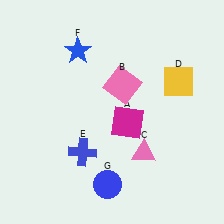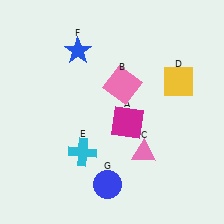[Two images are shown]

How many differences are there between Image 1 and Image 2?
There is 1 difference between the two images.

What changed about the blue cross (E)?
In Image 1, E is blue. In Image 2, it changed to cyan.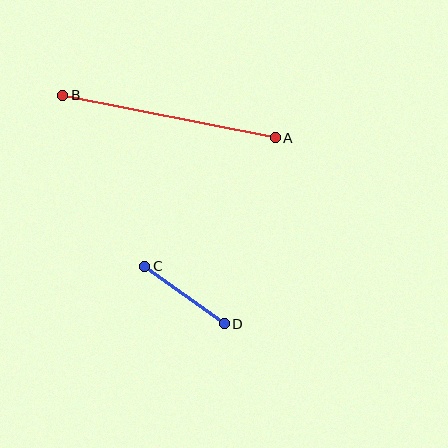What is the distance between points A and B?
The distance is approximately 217 pixels.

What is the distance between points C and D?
The distance is approximately 98 pixels.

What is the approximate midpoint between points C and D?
The midpoint is at approximately (185, 295) pixels.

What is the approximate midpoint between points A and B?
The midpoint is at approximately (169, 116) pixels.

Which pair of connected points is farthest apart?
Points A and B are farthest apart.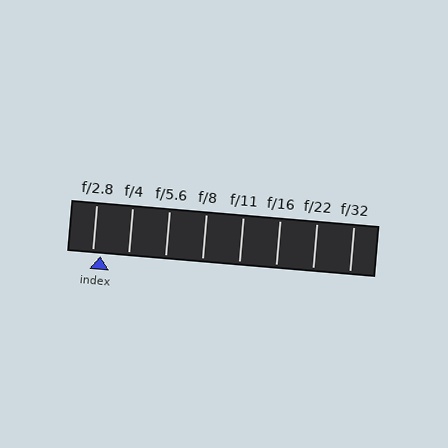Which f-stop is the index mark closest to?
The index mark is closest to f/2.8.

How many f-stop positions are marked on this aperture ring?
There are 8 f-stop positions marked.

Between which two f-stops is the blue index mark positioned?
The index mark is between f/2.8 and f/4.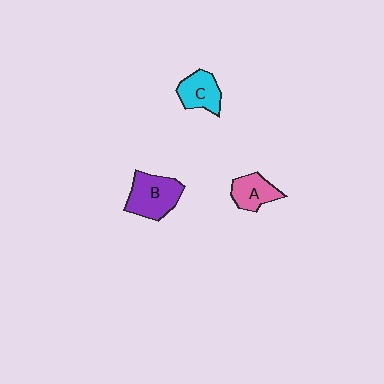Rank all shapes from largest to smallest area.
From largest to smallest: B (purple), C (cyan), A (pink).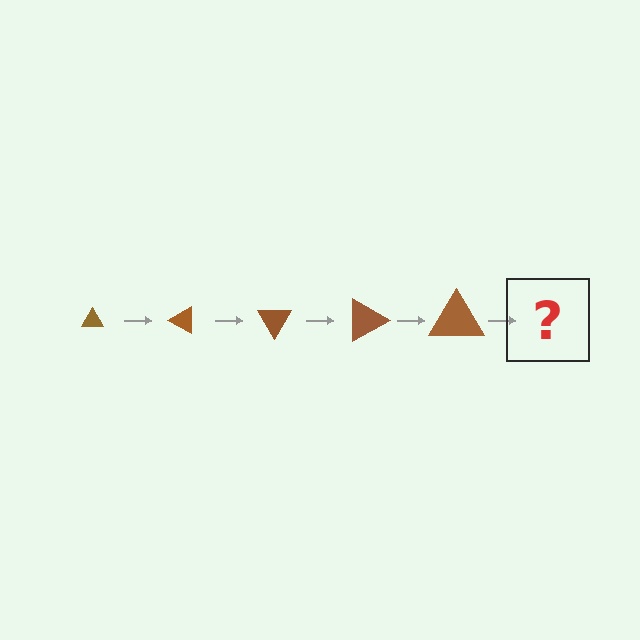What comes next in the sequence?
The next element should be a triangle, larger than the previous one and rotated 150 degrees from the start.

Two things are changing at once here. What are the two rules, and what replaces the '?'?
The two rules are that the triangle grows larger each step and it rotates 30 degrees each step. The '?' should be a triangle, larger than the previous one and rotated 150 degrees from the start.